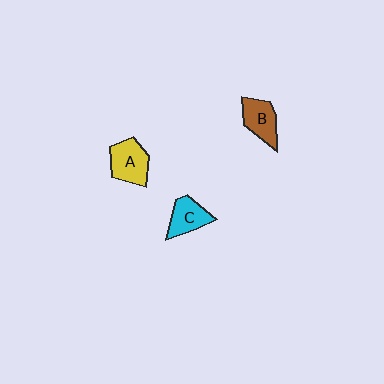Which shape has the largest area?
Shape A (yellow).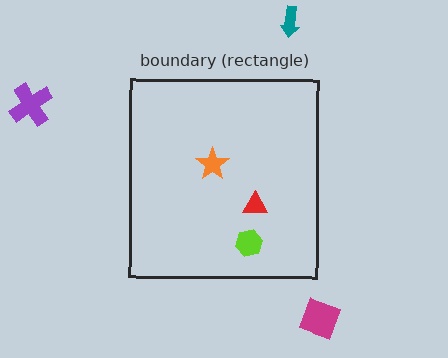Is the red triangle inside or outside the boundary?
Inside.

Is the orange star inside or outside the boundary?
Inside.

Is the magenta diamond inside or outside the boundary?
Outside.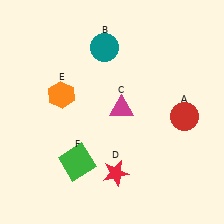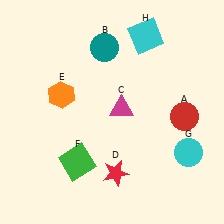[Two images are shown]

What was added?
A cyan circle (G), a cyan square (H) were added in Image 2.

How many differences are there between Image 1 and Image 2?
There are 2 differences between the two images.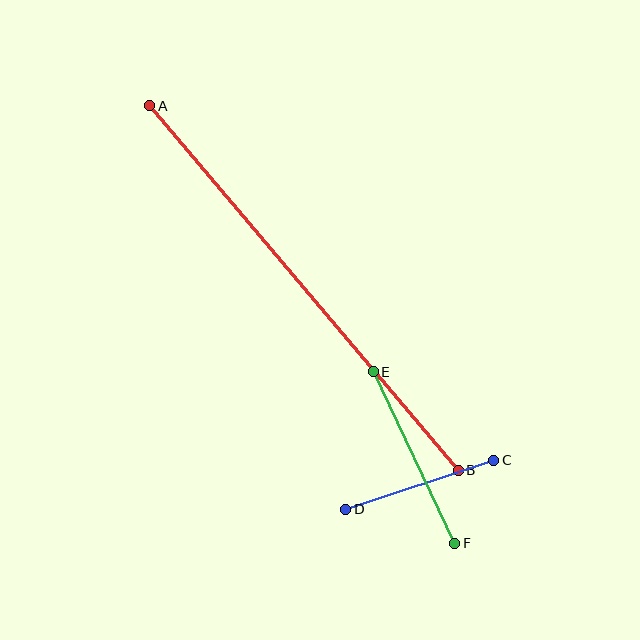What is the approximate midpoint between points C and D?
The midpoint is at approximately (420, 485) pixels.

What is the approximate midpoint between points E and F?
The midpoint is at approximately (414, 457) pixels.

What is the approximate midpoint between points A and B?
The midpoint is at approximately (304, 288) pixels.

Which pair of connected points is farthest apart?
Points A and B are farthest apart.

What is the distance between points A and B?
The distance is approximately 477 pixels.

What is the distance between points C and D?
The distance is approximately 156 pixels.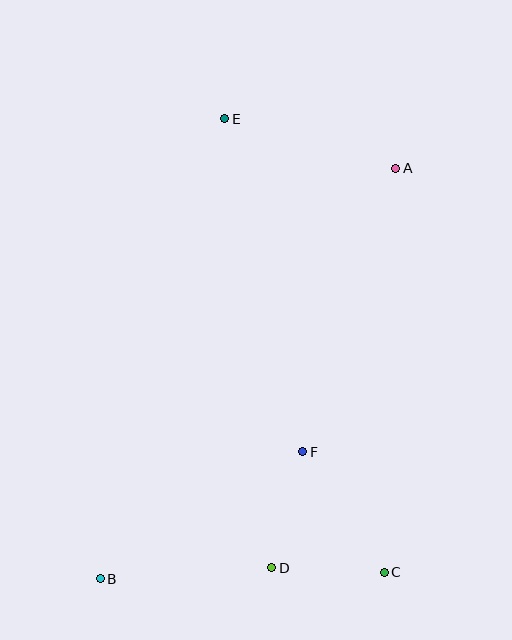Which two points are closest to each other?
Points C and D are closest to each other.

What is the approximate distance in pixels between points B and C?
The distance between B and C is approximately 284 pixels.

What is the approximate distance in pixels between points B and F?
The distance between B and F is approximately 239 pixels.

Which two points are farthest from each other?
Points A and B are farthest from each other.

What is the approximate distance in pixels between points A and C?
The distance between A and C is approximately 404 pixels.